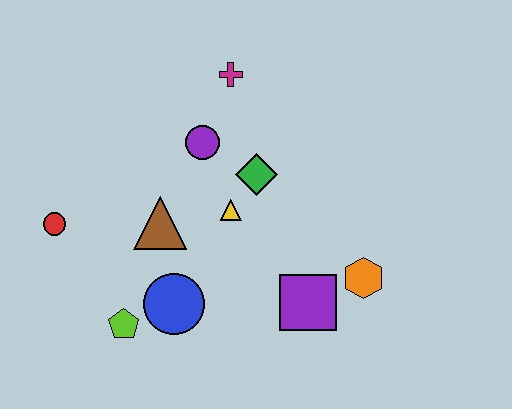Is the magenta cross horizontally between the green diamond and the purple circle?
Yes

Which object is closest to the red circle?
The brown triangle is closest to the red circle.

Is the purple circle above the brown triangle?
Yes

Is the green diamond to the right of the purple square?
No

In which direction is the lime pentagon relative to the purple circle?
The lime pentagon is below the purple circle.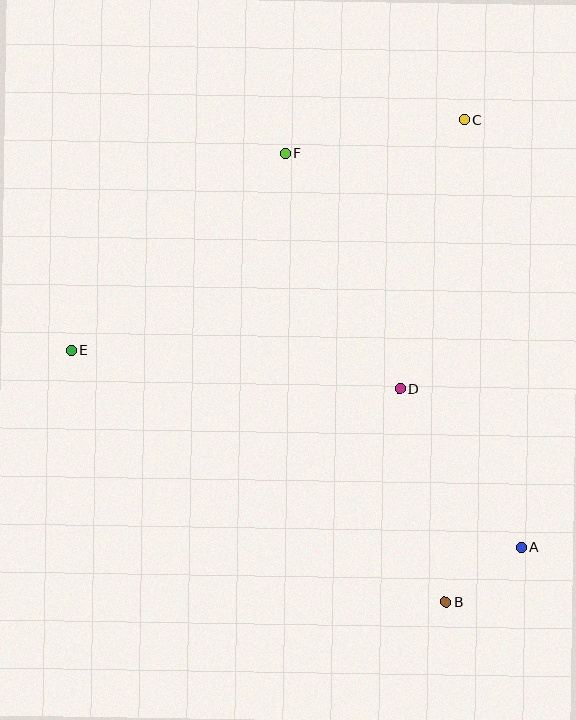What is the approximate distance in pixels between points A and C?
The distance between A and C is approximately 431 pixels.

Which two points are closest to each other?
Points A and B are closest to each other.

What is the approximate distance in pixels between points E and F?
The distance between E and F is approximately 291 pixels.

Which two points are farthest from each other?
Points A and E are farthest from each other.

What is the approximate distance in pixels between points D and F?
The distance between D and F is approximately 261 pixels.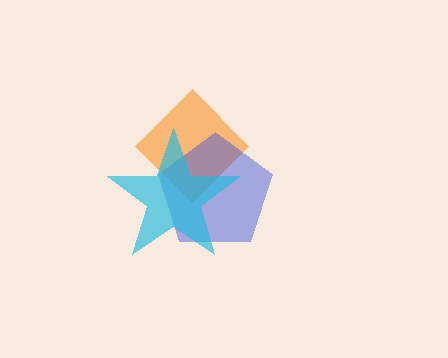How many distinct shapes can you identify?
There are 3 distinct shapes: an orange diamond, a blue pentagon, a cyan star.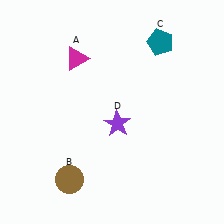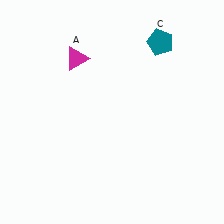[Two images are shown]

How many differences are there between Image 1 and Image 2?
There are 2 differences between the two images.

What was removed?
The brown circle (B), the purple star (D) were removed in Image 2.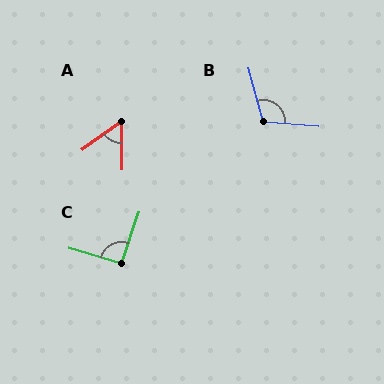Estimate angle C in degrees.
Approximately 93 degrees.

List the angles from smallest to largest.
A (54°), C (93°), B (109°).